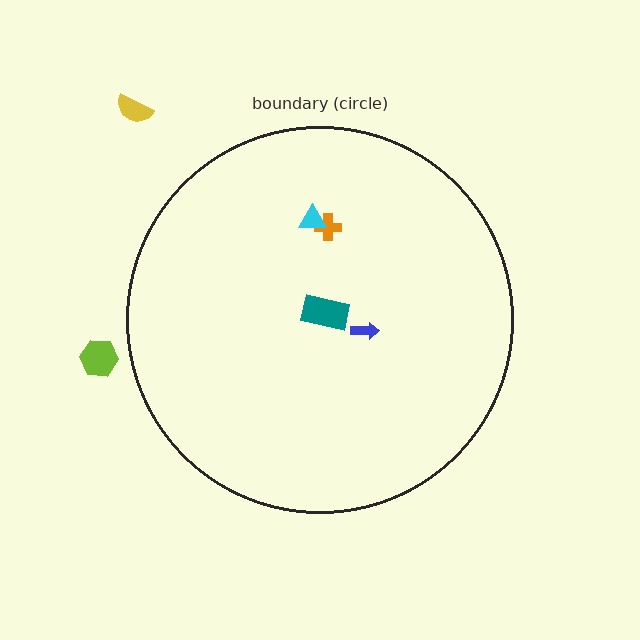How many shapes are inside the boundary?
4 inside, 2 outside.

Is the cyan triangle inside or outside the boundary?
Inside.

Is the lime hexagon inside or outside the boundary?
Outside.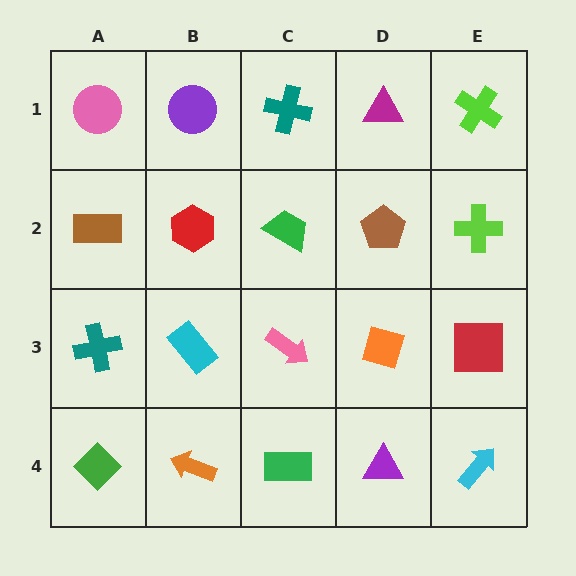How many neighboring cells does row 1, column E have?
2.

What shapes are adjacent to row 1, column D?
A brown pentagon (row 2, column D), a teal cross (row 1, column C), a lime cross (row 1, column E).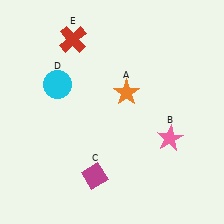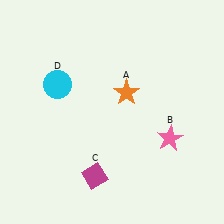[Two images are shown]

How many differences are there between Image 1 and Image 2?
There is 1 difference between the two images.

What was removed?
The red cross (E) was removed in Image 2.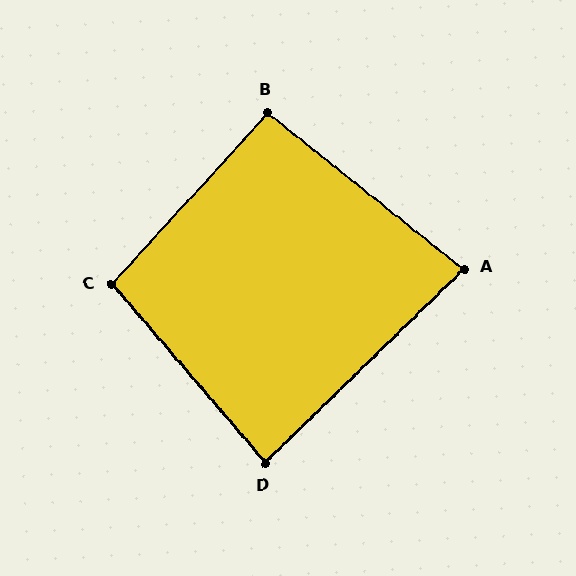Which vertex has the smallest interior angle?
A, at approximately 83 degrees.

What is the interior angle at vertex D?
Approximately 86 degrees (approximately right).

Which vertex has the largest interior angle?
C, at approximately 97 degrees.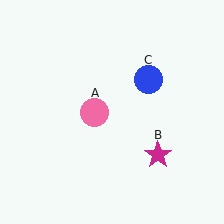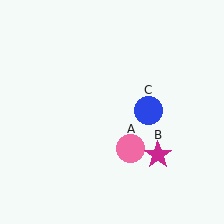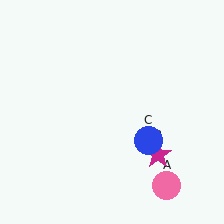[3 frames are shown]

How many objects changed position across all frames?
2 objects changed position: pink circle (object A), blue circle (object C).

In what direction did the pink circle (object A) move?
The pink circle (object A) moved down and to the right.